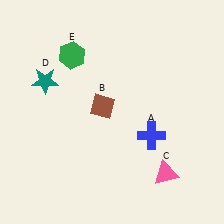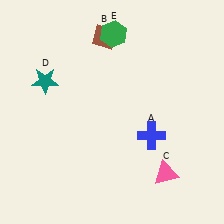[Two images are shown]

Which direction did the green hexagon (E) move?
The green hexagon (E) moved right.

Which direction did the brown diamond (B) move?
The brown diamond (B) moved up.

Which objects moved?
The objects that moved are: the brown diamond (B), the green hexagon (E).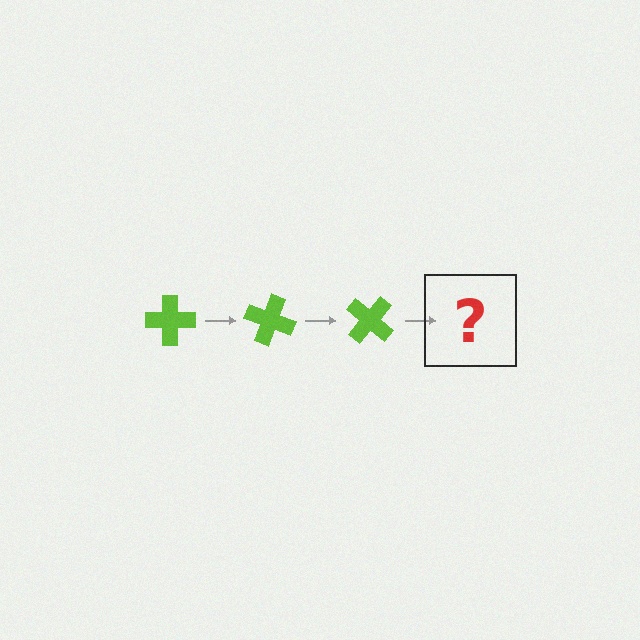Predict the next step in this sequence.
The next step is a lime cross rotated 60 degrees.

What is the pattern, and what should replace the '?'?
The pattern is that the cross rotates 20 degrees each step. The '?' should be a lime cross rotated 60 degrees.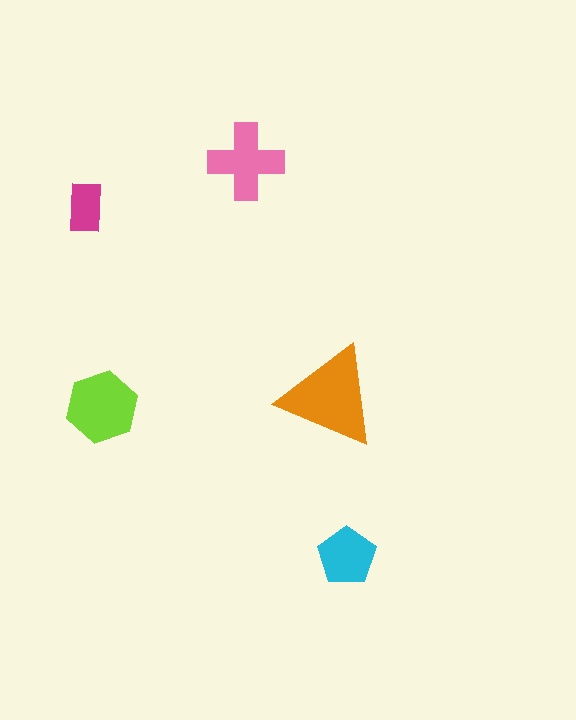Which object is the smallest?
The magenta rectangle.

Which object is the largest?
The orange triangle.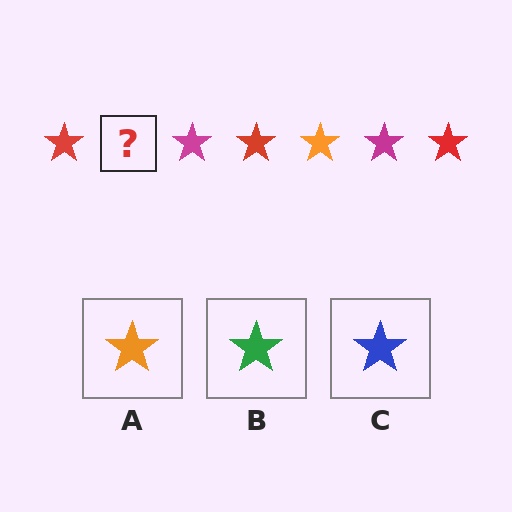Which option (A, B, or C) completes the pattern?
A.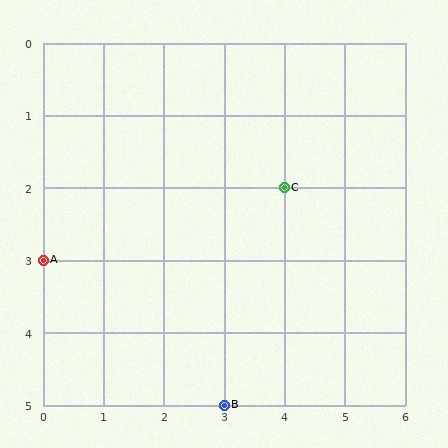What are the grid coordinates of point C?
Point C is at grid coordinates (4, 2).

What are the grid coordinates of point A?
Point A is at grid coordinates (0, 3).